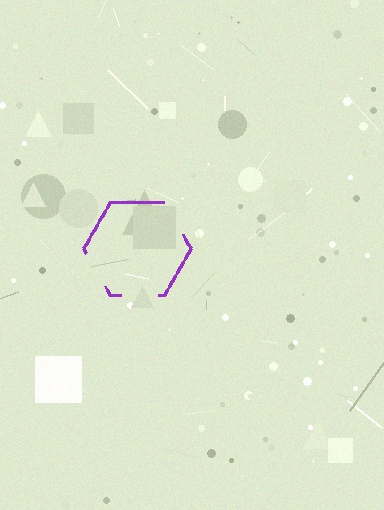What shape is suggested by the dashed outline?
The dashed outline suggests a hexagon.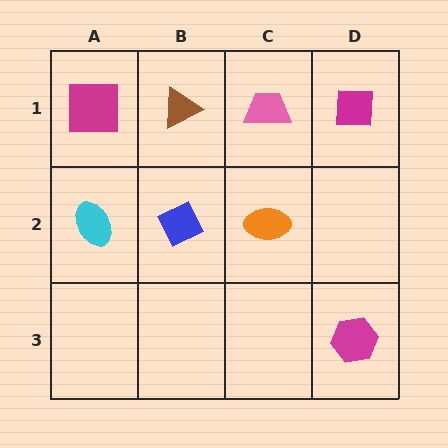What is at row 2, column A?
A cyan ellipse.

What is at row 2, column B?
A blue diamond.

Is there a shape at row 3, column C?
No, that cell is empty.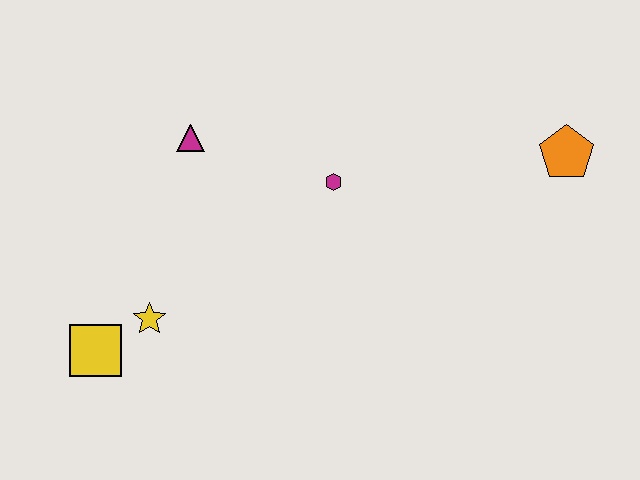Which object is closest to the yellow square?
The yellow star is closest to the yellow square.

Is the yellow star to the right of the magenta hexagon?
No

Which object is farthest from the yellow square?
The orange pentagon is farthest from the yellow square.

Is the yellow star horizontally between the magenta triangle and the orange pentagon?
No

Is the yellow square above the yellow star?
No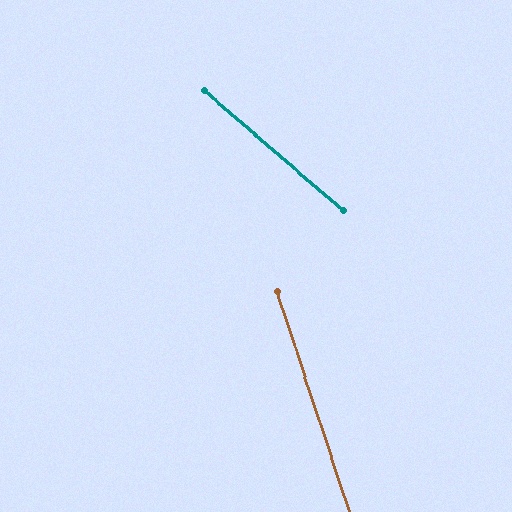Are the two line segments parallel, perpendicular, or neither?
Neither parallel nor perpendicular — they differ by about 31°.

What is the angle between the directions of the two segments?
Approximately 31 degrees.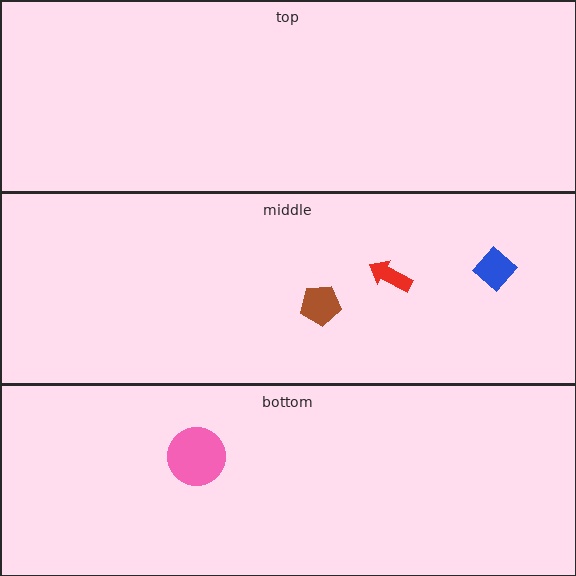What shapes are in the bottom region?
The pink circle.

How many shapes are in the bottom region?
1.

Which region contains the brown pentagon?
The middle region.